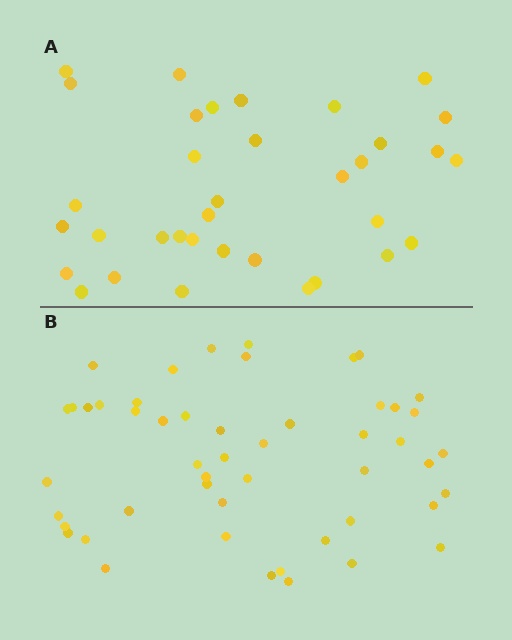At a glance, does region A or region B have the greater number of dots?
Region B (the bottom region) has more dots.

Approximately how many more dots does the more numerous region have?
Region B has approximately 15 more dots than region A.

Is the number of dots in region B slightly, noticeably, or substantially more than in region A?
Region B has noticeably more, but not dramatically so. The ratio is roughly 1.4 to 1.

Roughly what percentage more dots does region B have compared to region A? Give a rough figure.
About 45% more.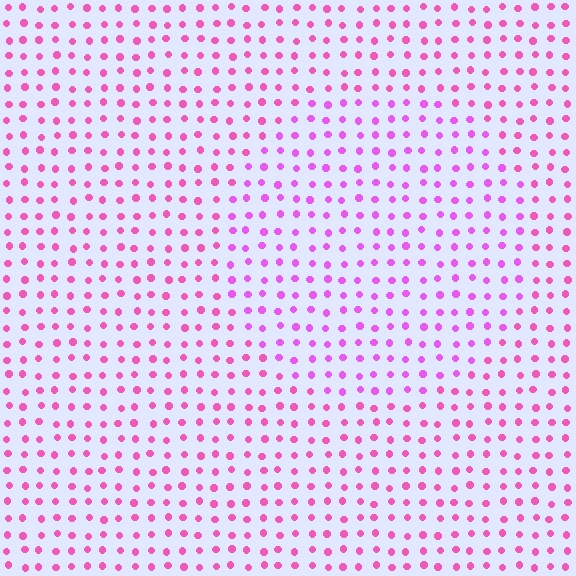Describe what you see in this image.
The image is filled with small pink elements in a uniform arrangement. A circle-shaped region is visible where the elements are tinted to a slightly different hue, forming a subtle color boundary.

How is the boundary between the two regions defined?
The boundary is defined purely by a slight shift in hue (about 24 degrees). Spacing, size, and orientation are identical on both sides.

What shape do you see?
I see a circle.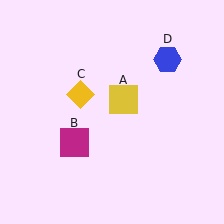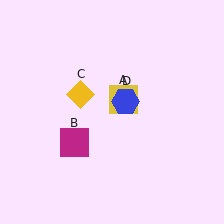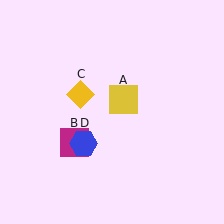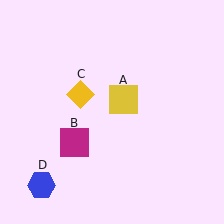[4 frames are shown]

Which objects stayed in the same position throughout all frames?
Yellow square (object A) and magenta square (object B) and yellow diamond (object C) remained stationary.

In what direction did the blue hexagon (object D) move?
The blue hexagon (object D) moved down and to the left.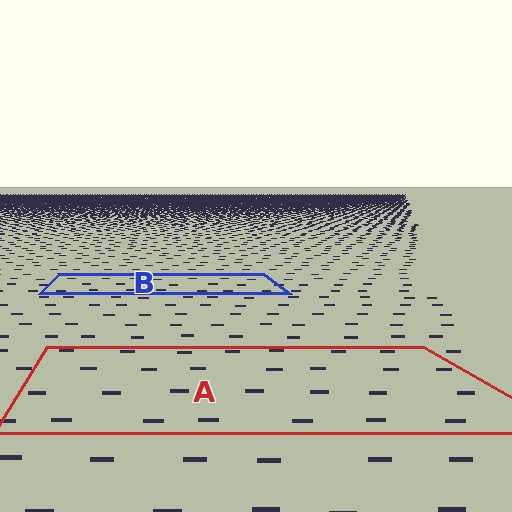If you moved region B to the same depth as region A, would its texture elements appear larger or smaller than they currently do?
They would appear larger. At a closer depth, the same texture elements are projected at a bigger on-screen size.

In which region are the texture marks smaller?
The texture marks are smaller in region B, because it is farther away.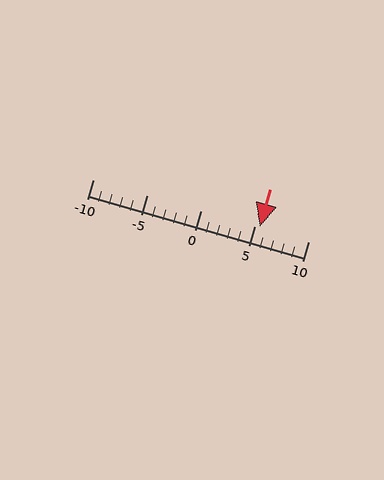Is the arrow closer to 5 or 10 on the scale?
The arrow is closer to 5.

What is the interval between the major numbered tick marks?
The major tick marks are spaced 5 units apart.